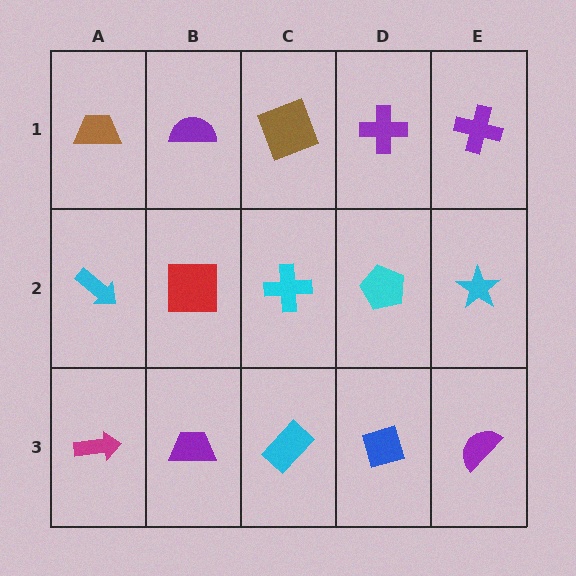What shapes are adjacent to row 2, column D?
A purple cross (row 1, column D), a blue diamond (row 3, column D), a cyan cross (row 2, column C), a cyan star (row 2, column E).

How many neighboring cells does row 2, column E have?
3.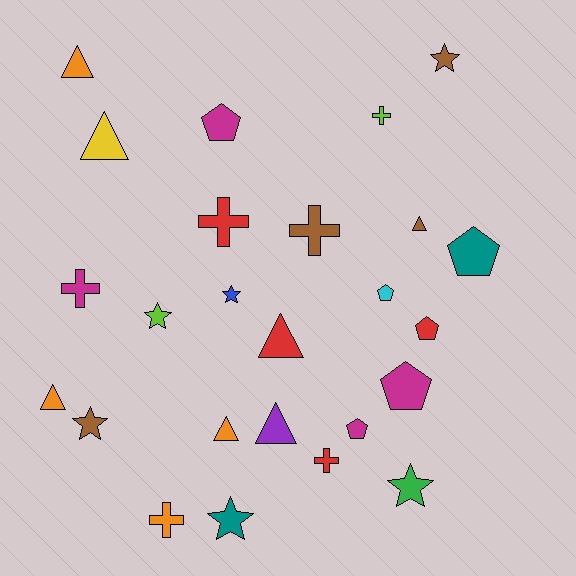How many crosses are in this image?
There are 6 crosses.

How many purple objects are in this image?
There is 1 purple object.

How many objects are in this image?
There are 25 objects.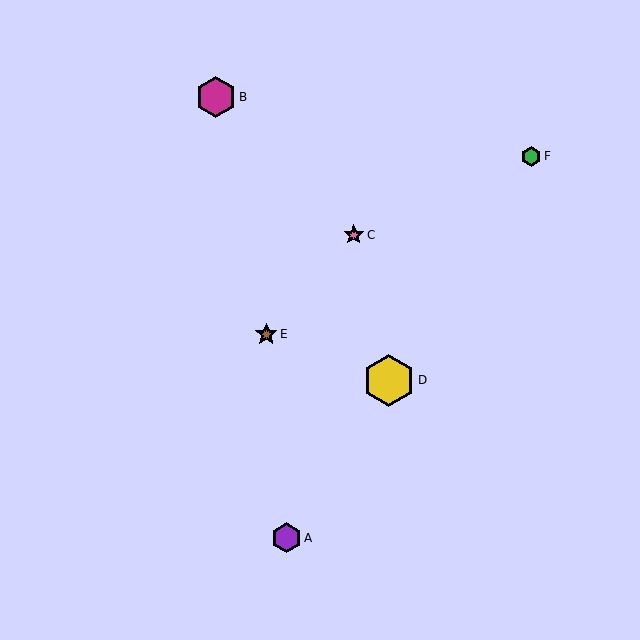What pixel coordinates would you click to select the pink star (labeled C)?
Click at (354, 235) to select the pink star C.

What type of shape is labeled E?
Shape E is a brown star.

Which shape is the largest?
The yellow hexagon (labeled D) is the largest.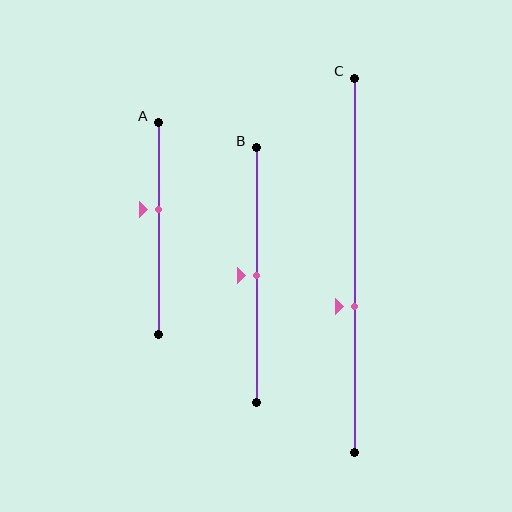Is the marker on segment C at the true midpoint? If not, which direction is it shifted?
No, the marker on segment C is shifted downward by about 11% of the segment length.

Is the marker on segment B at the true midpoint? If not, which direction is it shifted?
Yes, the marker on segment B is at the true midpoint.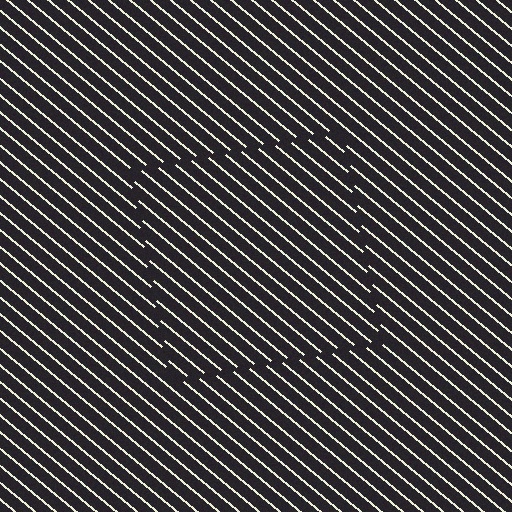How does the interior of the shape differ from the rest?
The interior of the shape contains the same grating, shifted by half a period — the contour is defined by the phase discontinuity where line-ends from the inner and outer gratings abut.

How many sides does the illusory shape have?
4 sides — the line-ends trace a square.